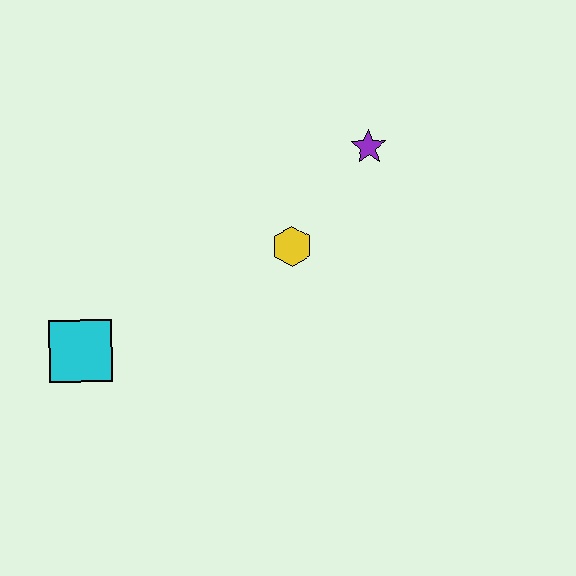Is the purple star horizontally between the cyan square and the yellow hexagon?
No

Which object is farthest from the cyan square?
The purple star is farthest from the cyan square.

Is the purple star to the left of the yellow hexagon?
No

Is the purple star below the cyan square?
No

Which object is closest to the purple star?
The yellow hexagon is closest to the purple star.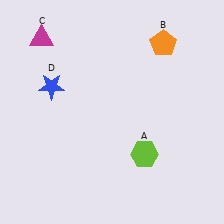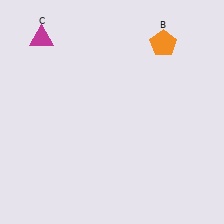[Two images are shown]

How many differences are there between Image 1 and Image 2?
There are 2 differences between the two images.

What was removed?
The blue star (D), the lime hexagon (A) were removed in Image 2.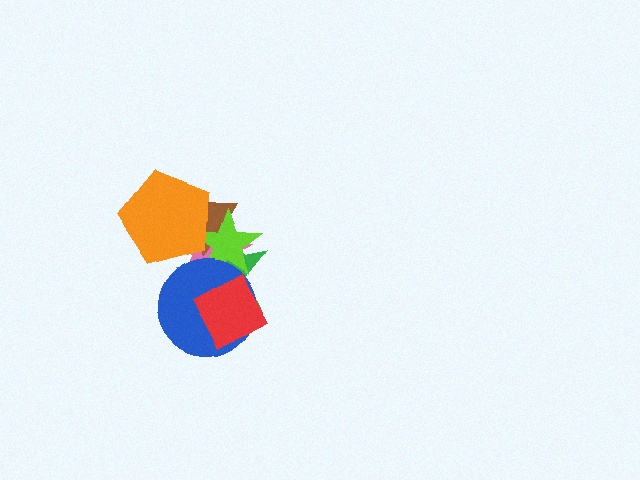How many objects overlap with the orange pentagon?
4 objects overlap with the orange pentagon.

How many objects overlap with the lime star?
6 objects overlap with the lime star.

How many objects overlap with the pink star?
6 objects overlap with the pink star.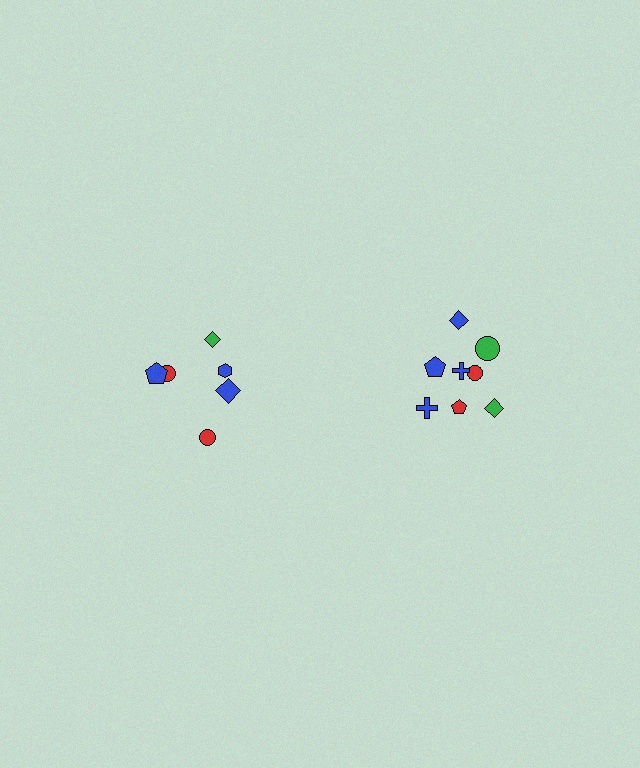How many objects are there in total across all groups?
There are 14 objects.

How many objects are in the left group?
There are 6 objects.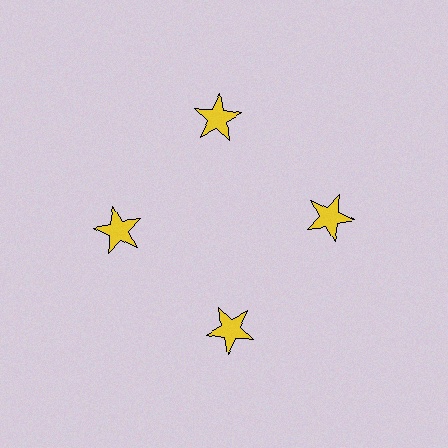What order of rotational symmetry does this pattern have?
This pattern has 4-fold rotational symmetry.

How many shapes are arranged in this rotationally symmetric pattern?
There are 4 shapes, arranged in 4 groups of 1.